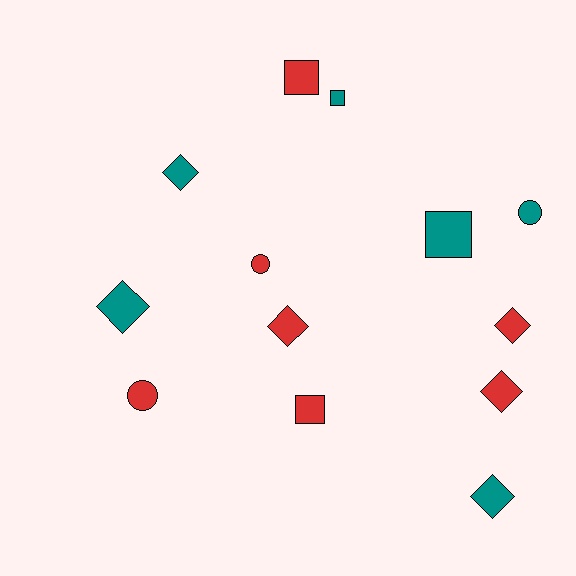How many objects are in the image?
There are 13 objects.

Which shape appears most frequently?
Diamond, with 6 objects.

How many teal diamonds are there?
There are 3 teal diamonds.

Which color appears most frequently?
Red, with 7 objects.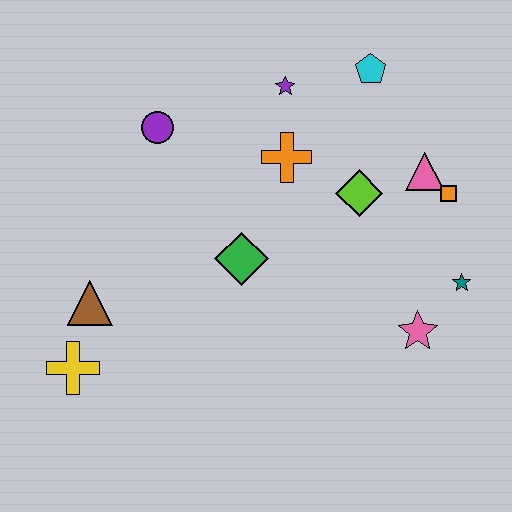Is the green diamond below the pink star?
No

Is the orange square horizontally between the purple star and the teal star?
Yes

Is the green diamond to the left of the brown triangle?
No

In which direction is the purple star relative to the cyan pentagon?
The purple star is to the left of the cyan pentagon.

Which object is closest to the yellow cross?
The brown triangle is closest to the yellow cross.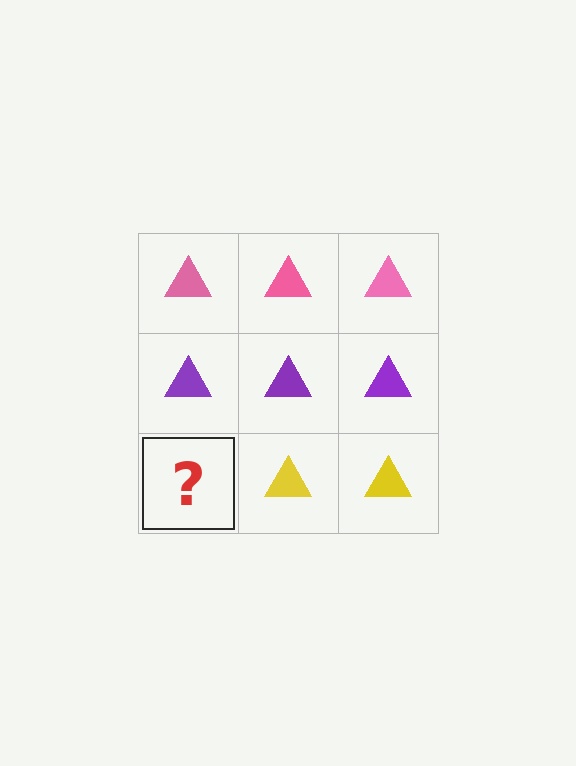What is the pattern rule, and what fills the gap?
The rule is that each row has a consistent color. The gap should be filled with a yellow triangle.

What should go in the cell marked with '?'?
The missing cell should contain a yellow triangle.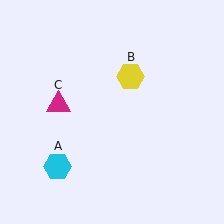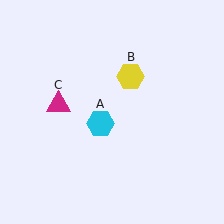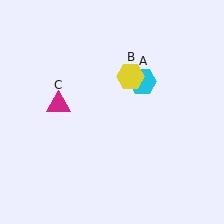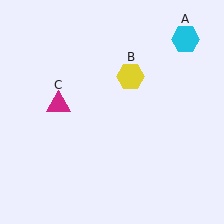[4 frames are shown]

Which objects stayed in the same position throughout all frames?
Yellow hexagon (object B) and magenta triangle (object C) remained stationary.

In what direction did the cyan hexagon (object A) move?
The cyan hexagon (object A) moved up and to the right.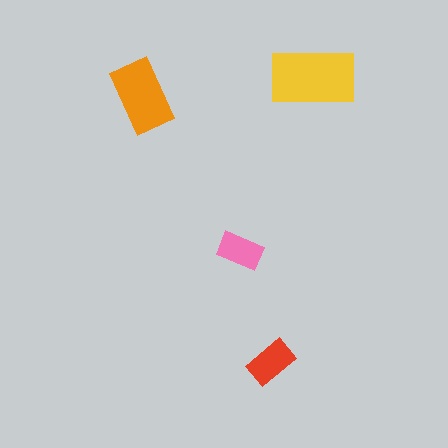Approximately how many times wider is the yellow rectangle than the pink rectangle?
About 2 times wider.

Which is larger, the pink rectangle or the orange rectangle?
The orange one.